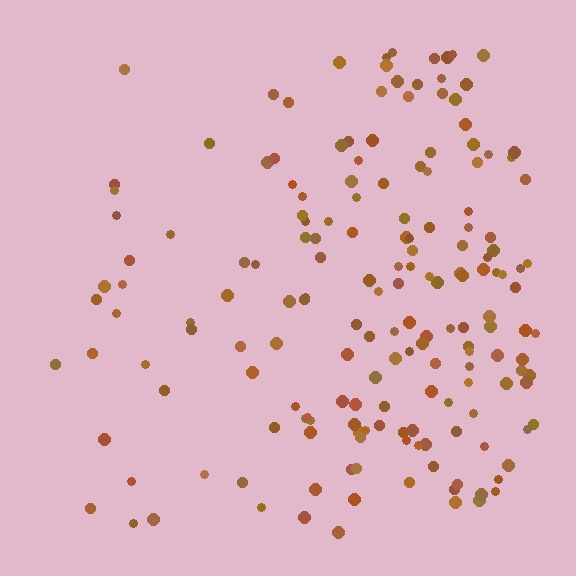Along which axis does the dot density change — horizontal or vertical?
Horizontal.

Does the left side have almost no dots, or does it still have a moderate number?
Still a moderate number, just noticeably fewer than the right.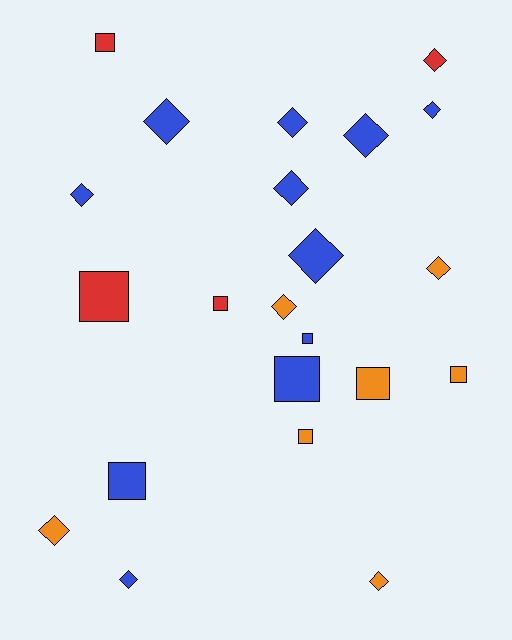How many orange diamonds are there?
There are 4 orange diamonds.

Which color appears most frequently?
Blue, with 11 objects.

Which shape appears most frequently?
Diamond, with 13 objects.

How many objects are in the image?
There are 22 objects.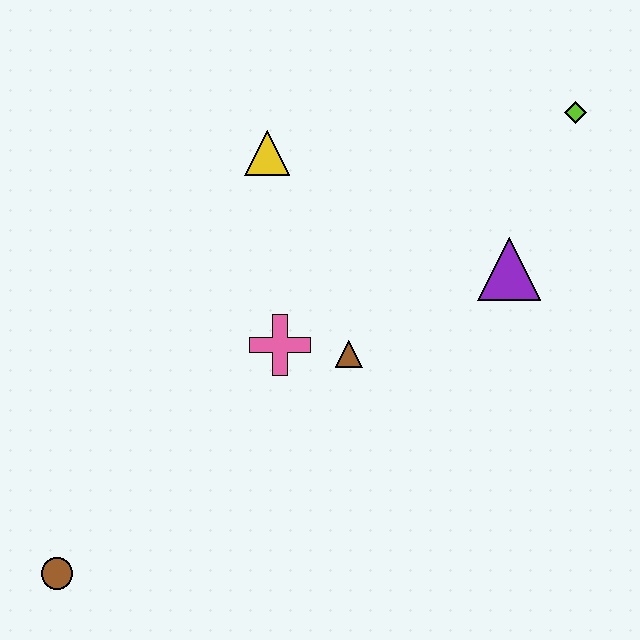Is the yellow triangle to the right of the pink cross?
No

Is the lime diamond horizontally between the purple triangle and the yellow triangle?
No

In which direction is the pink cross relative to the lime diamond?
The pink cross is to the left of the lime diamond.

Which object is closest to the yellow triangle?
The pink cross is closest to the yellow triangle.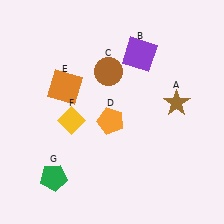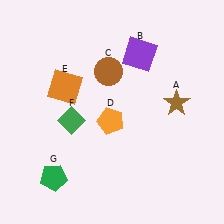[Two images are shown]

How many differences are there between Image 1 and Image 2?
There is 1 difference between the two images.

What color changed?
The diamond (F) changed from yellow in Image 1 to green in Image 2.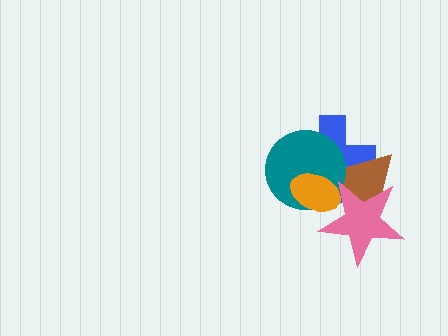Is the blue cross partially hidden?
Yes, it is partially covered by another shape.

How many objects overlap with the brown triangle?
4 objects overlap with the brown triangle.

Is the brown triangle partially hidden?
Yes, it is partially covered by another shape.